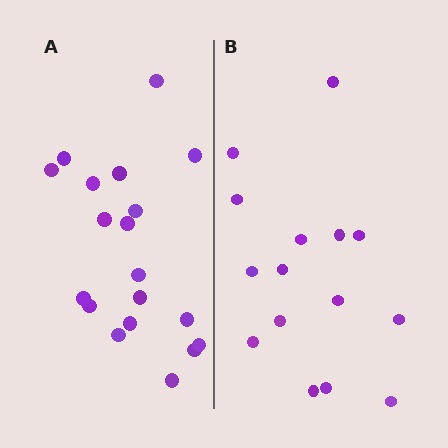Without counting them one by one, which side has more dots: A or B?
Region A (the left region) has more dots.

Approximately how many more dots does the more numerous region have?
Region A has about 4 more dots than region B.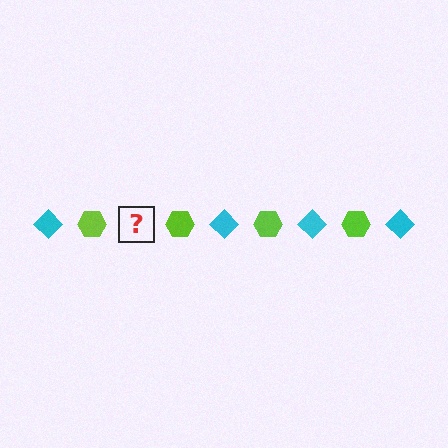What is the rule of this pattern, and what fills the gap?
The rule is that the pattern alternates between cyan diamond and lime hexagon. The gap should be filled with a cyan diamond.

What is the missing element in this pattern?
The missing element is a cyan diamond.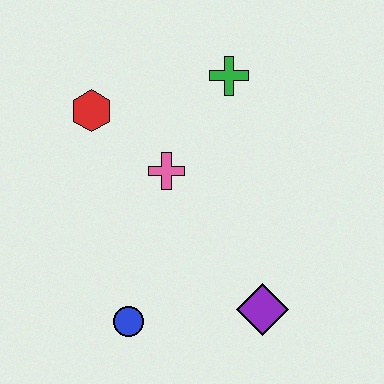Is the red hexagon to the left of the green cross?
Yes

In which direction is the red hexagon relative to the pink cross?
The red hexagon is to the left of the pink cross.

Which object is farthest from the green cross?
The blue circle is farthest from the green cross.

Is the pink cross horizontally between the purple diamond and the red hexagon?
Yes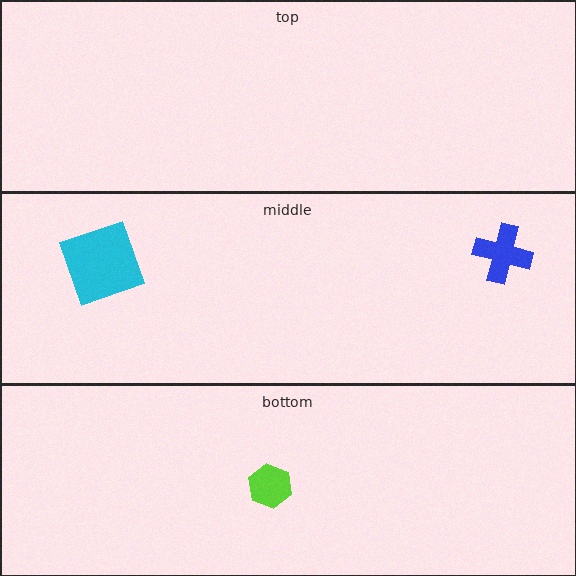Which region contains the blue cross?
The middle region.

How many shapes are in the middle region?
2.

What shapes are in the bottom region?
The lime hexagon.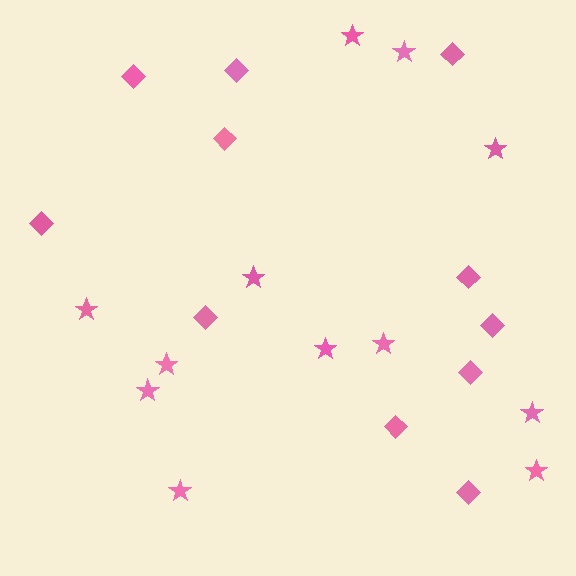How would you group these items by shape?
There are 2 groups: one group of diamonds (11) and one group of stars (12).